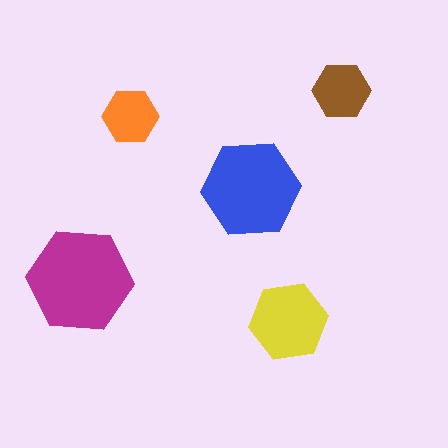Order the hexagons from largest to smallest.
the magenta one, the blue one, the yellow one, the brown one, the orange one.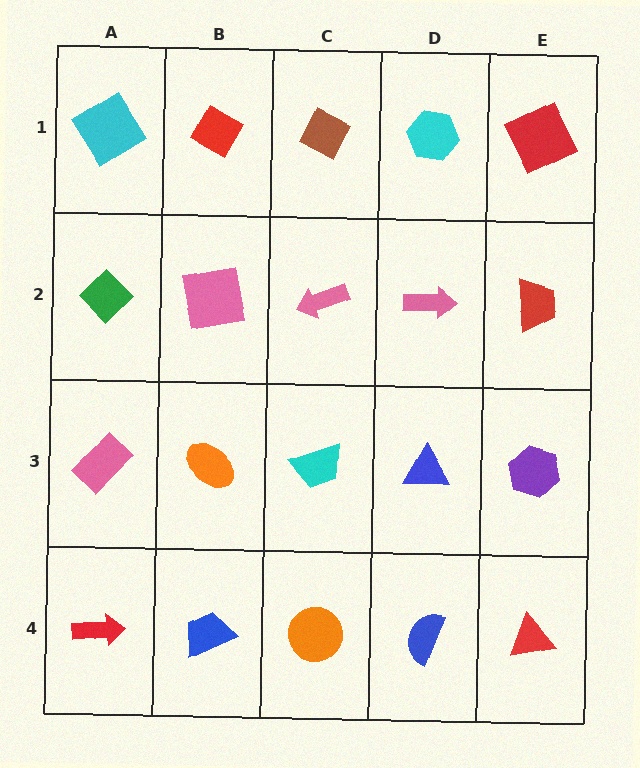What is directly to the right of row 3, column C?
A blue triangle.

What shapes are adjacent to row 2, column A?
A cyan diamond (row 1, column A), a pink rectangle (row 3, column A), a pink square (row 2, column B).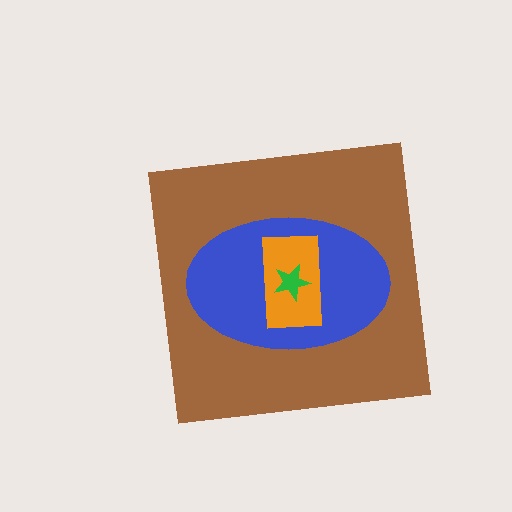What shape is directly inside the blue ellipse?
The orange rectangle.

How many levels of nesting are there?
4.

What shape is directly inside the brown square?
The blue ellipse.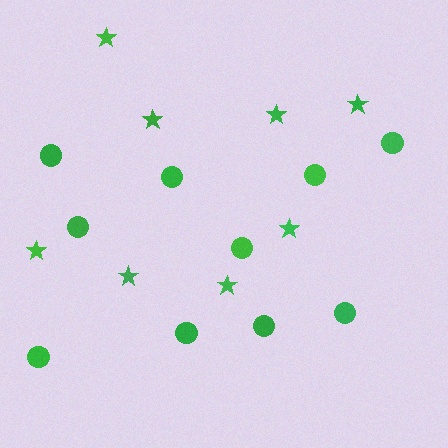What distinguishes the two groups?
There are 2 groups: one group of circles (10) and one group of stars (8).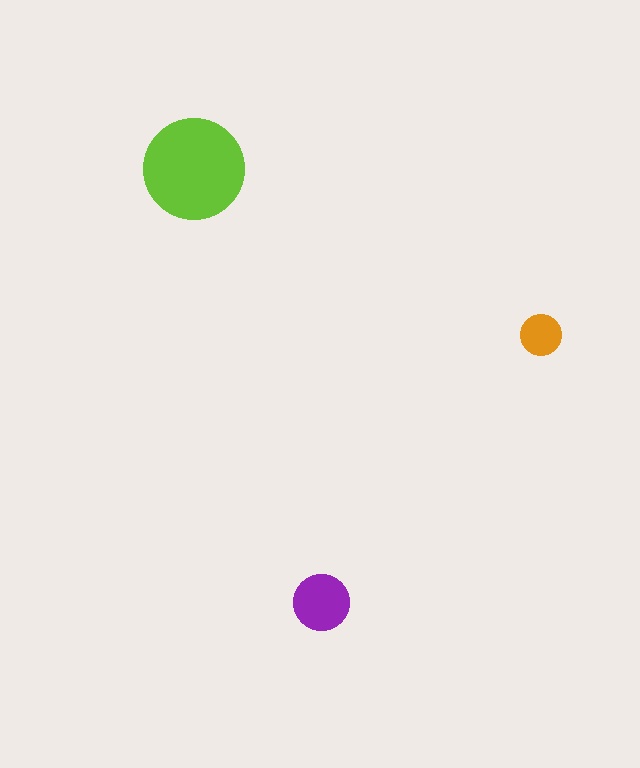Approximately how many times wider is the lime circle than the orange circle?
About 2.5 times wider.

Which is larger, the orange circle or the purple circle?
The purple one.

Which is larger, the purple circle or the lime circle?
The lime one.